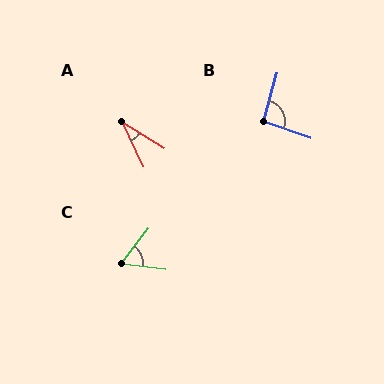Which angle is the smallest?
A, at approximately 33 degrees.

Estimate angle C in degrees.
Approximately 60 degrees.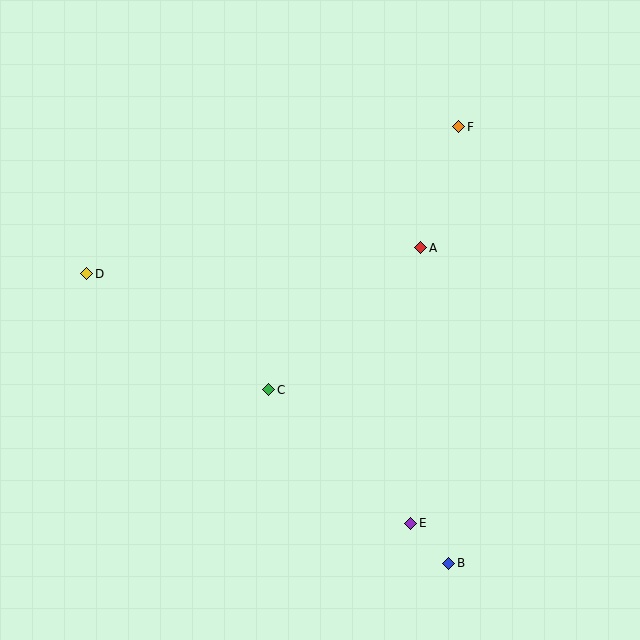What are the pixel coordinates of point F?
Point F is at (459, 127).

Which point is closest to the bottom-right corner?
Point B is closest to the bottom-right corner.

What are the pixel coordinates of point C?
Point C is at (269, 390).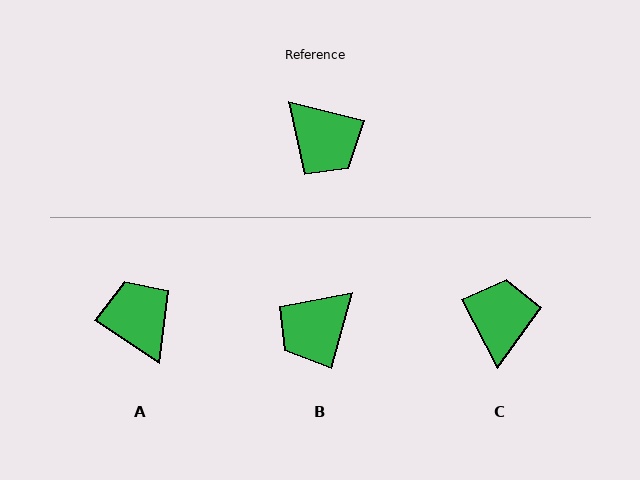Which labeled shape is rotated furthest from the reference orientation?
A, about 161 degrees away.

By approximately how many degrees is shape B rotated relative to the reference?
Approximately 92 degrees clockwise.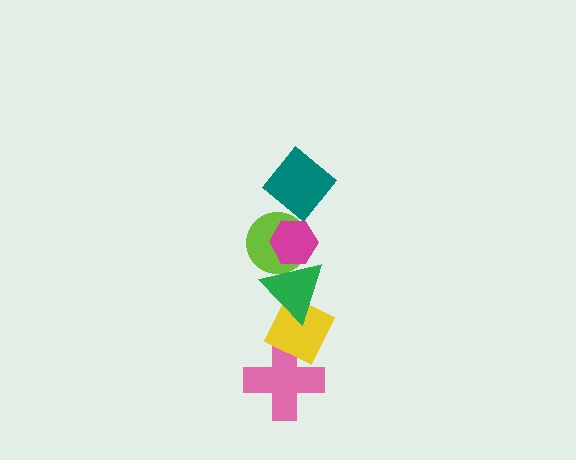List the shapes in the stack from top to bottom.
From top to bottom: the teal diamond, the magenta hexagon, the lime circle, the green triangle, the yellow diamond, the pink cross.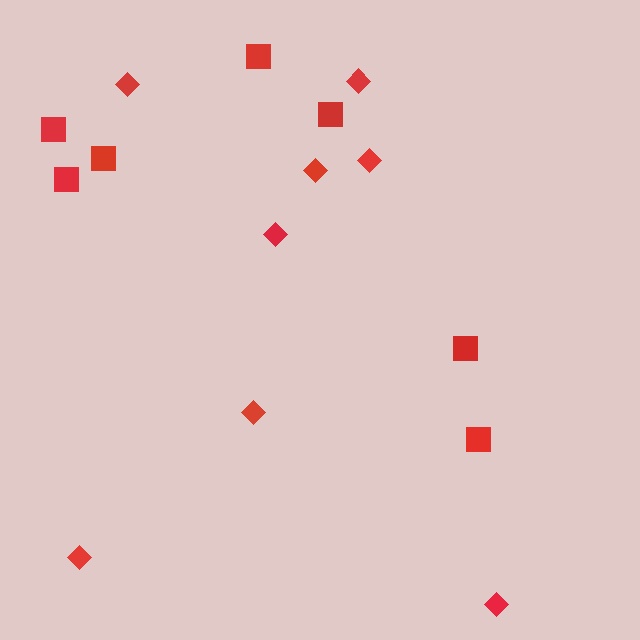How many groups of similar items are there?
There are 2 groups: one group of diamonds (8) and one group of squares (7).